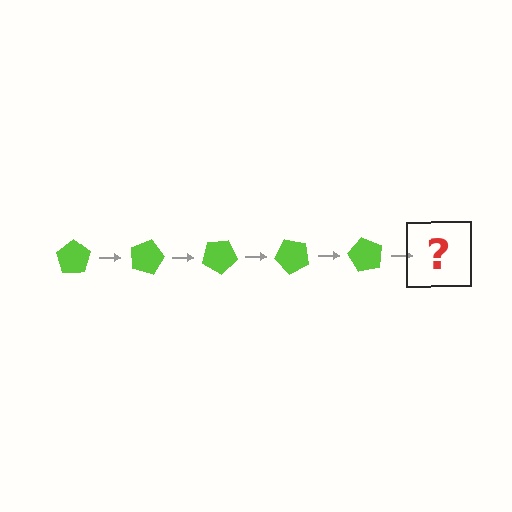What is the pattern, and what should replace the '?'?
The pattern is that the pentagon rotates 15 degrees each step. The '?' should be a lime pentagon rotated 75 degrees.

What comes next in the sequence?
The next element should be a lime pentagon rotated 75 degrees.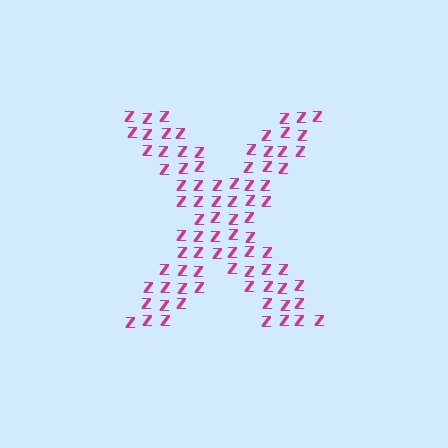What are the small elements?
The small elements are letter Z's.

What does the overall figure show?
The overall figure shows the letter X.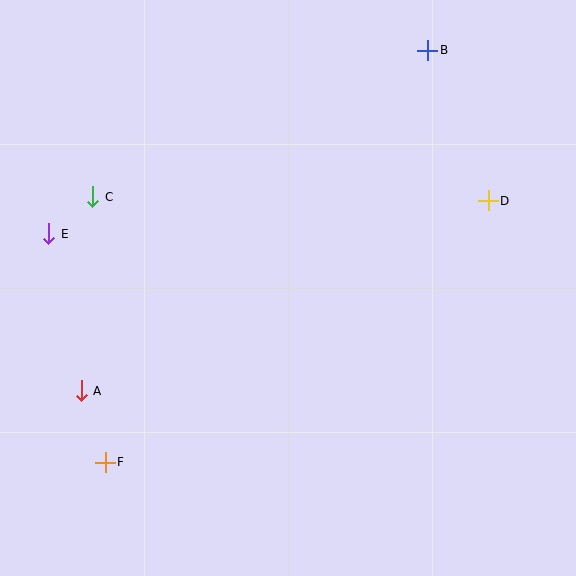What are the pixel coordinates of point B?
Point B is at (428, 50).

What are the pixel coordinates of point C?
Point C is at (93, 197).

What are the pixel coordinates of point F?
Point F is at (105, 462).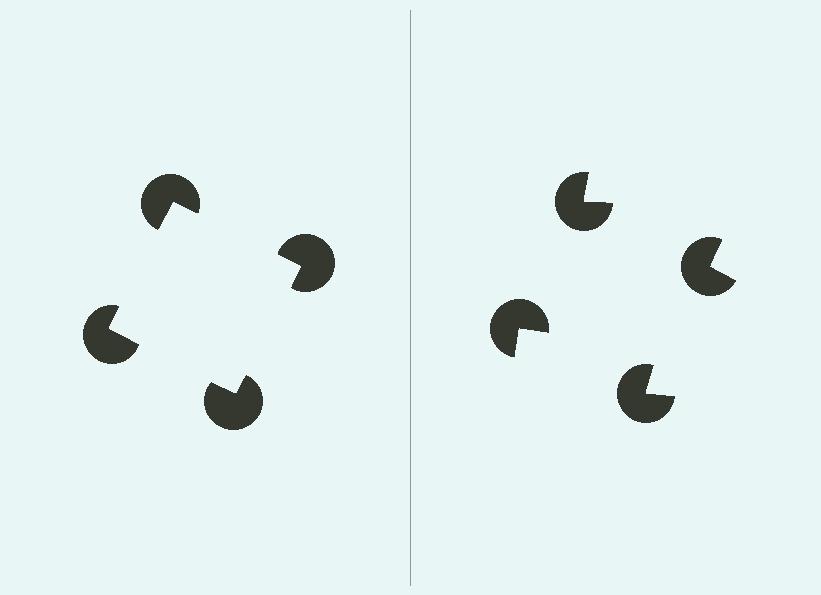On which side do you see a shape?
An illusory square appears on the left side. On the right side the wedge cuts are rotated, so no coherent shape forms.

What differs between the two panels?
The pac-man discs are positioned identically on both sides; only the wedge orientations differ. On the left they align to a square; on the right they are misaligned.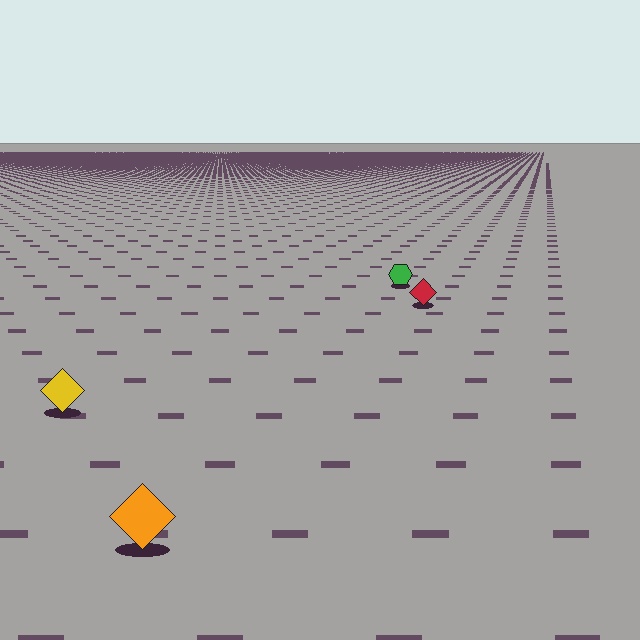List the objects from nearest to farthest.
From nearest to farthest: the orange diamond, the yellow diamond, the red diamond, the green hexagon.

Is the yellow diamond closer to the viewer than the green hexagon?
Yes. The yellow diamond is closer — you can tell from the texture gradient: the ground texture is coarser near it.